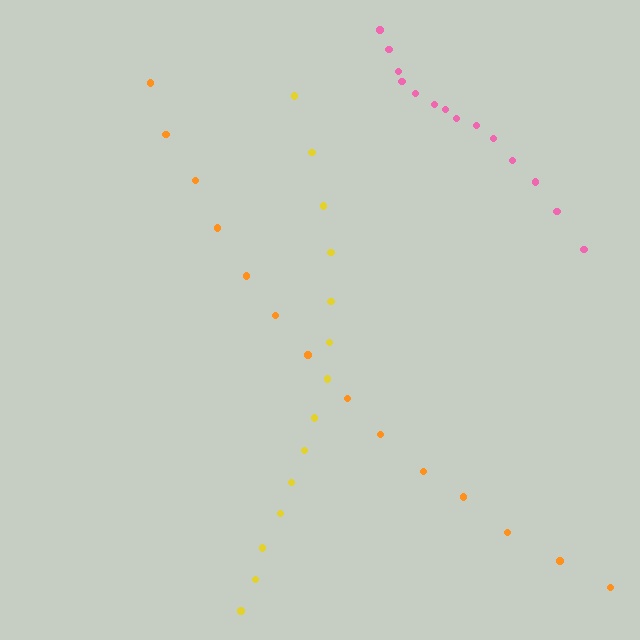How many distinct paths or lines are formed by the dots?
There are 3 distinct paths.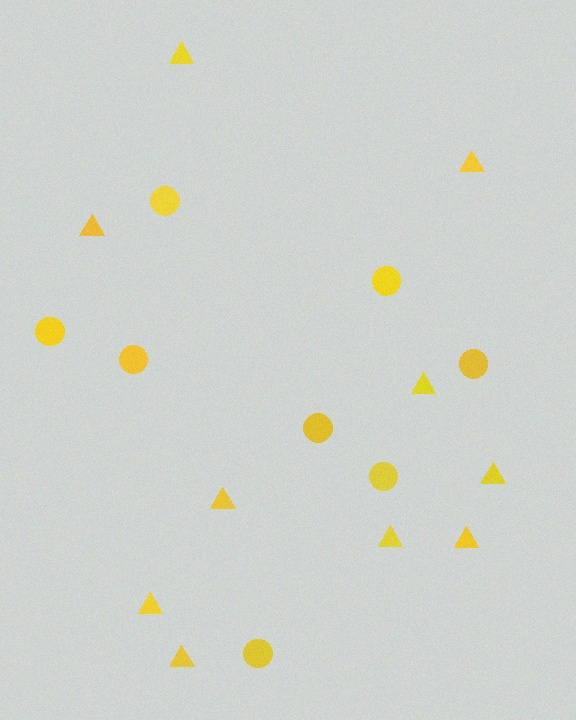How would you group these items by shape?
There are 2 groups: one group of circles (8) and one group of triangles (10).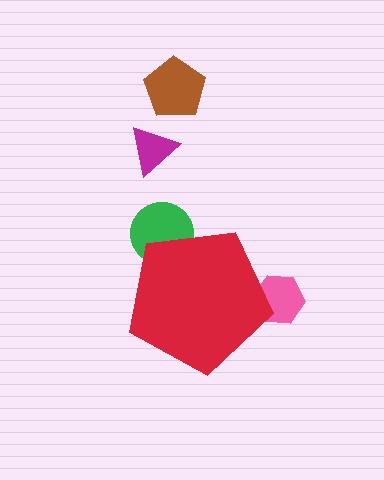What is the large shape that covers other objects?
A red pentagon.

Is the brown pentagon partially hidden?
No, the brown pentagon is fully visible.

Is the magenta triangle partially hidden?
No, the magenta triangle is fully visible.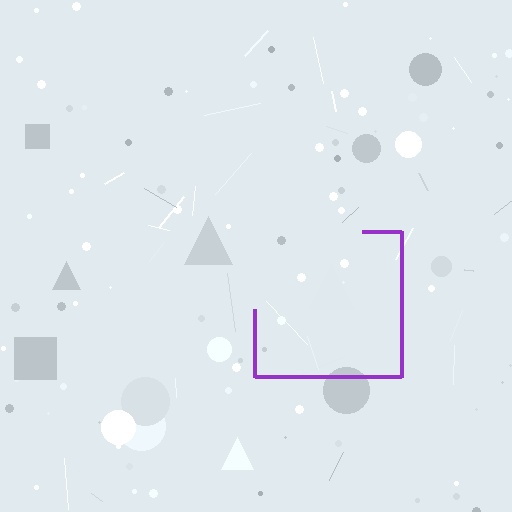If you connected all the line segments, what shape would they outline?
They would outline a square.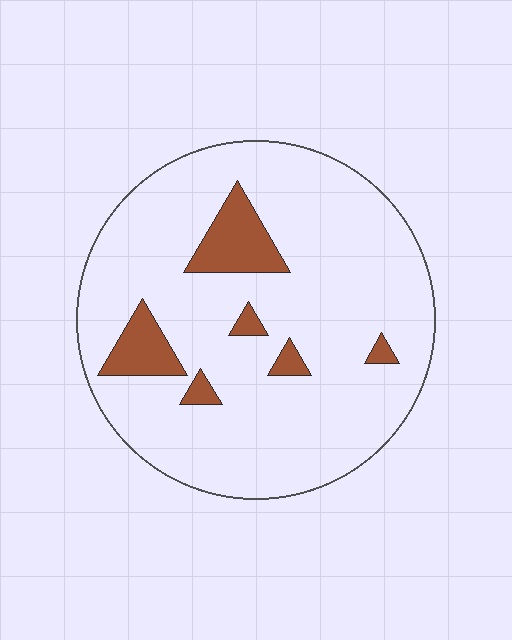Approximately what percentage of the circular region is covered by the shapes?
Approximately 10%.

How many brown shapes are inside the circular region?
6.